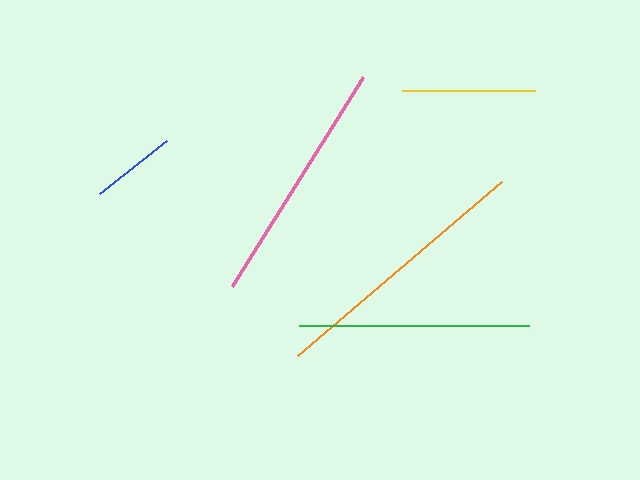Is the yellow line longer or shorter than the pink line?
The pink line is longer than the yellow line.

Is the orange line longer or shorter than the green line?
The orange line is longer than the green line.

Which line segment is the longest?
The orange line is the longest at approximately 269 pixels.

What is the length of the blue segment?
The blue segment is approximately 86 pixels long.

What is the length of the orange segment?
The orange segment is approximately 269 pixels long.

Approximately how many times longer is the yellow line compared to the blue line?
The yellow line is approximately 1.5 times the length of the blue line.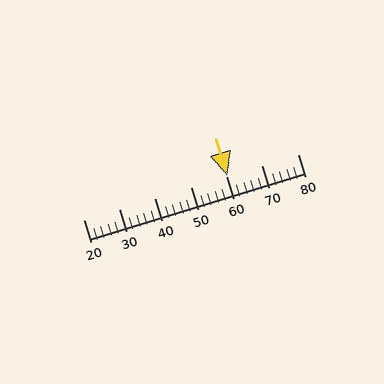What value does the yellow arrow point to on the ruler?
The yellow arrow points to approximately 60.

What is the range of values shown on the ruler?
The ruler shows values from 20 to 80.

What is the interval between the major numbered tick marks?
The major tick marks are spaced 10 units apart.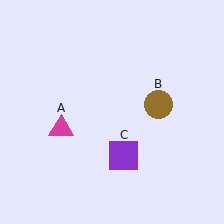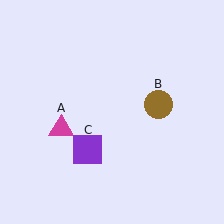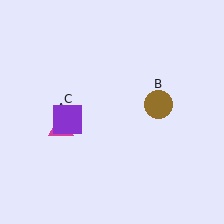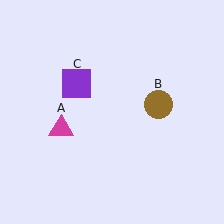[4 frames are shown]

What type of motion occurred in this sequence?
The purple square (object C) rotated clockwise around the center of the scene.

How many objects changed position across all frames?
1 object changed position: purple square (object C).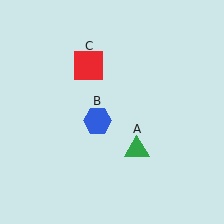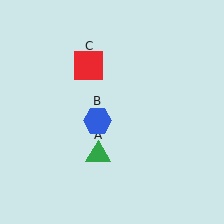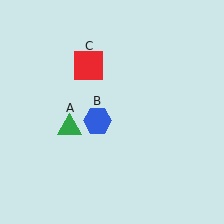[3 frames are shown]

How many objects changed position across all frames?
1 object changed position: green triangle (object A).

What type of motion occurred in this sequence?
The green triangle (object A) rotated clockwise around the center of the scene.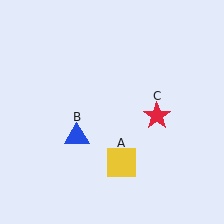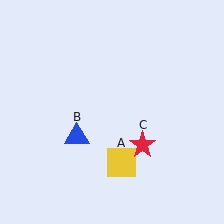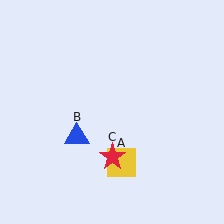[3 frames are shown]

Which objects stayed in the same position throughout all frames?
Yellow square (object A) and blue triangle (object B) remained stationary.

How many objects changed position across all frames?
1 object changed position: red star (object C).